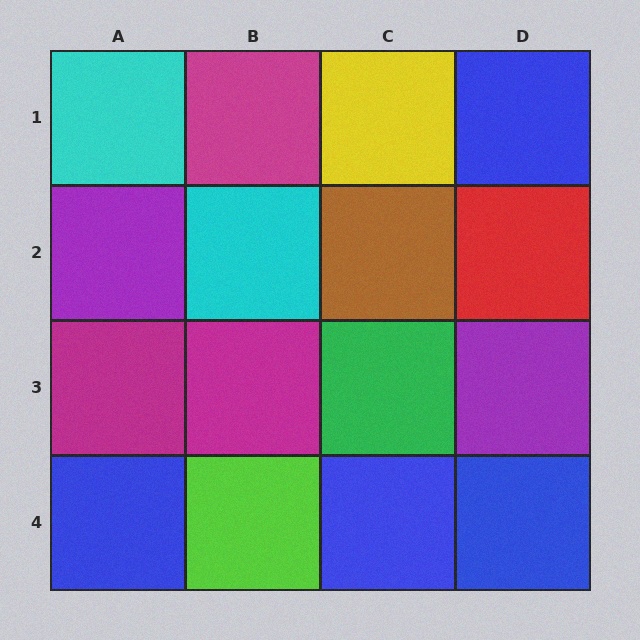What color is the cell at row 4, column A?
Blue.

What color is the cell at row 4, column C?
Blue.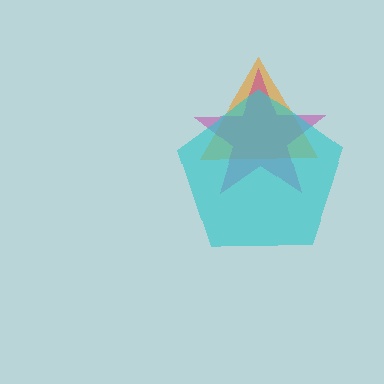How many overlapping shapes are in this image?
There are 3 overlapping shapes in the image.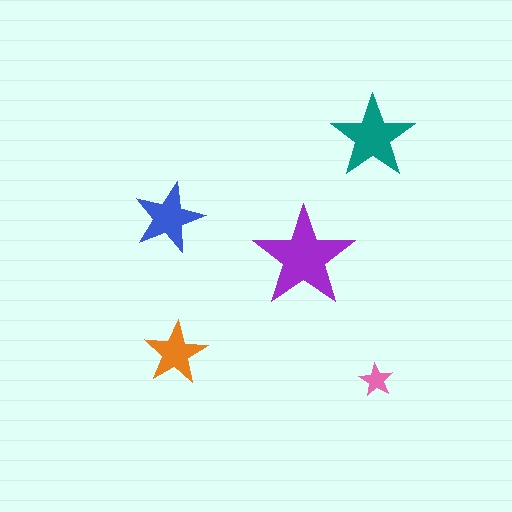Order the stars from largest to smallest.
the purple one, the teal one, the blue one, the orange one, the pink one.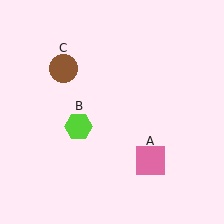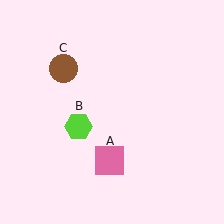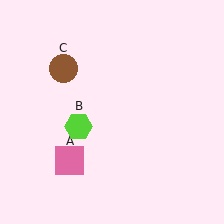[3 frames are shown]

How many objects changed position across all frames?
1 object changed position: pink square (object A).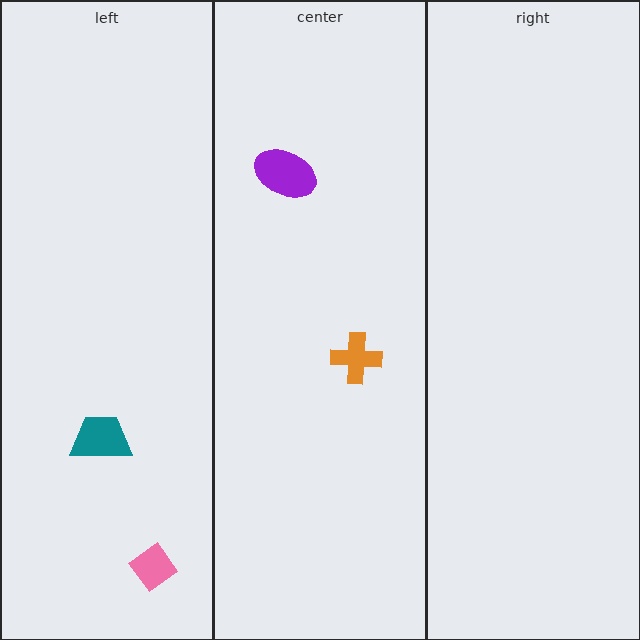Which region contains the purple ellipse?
The center region.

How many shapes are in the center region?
2.